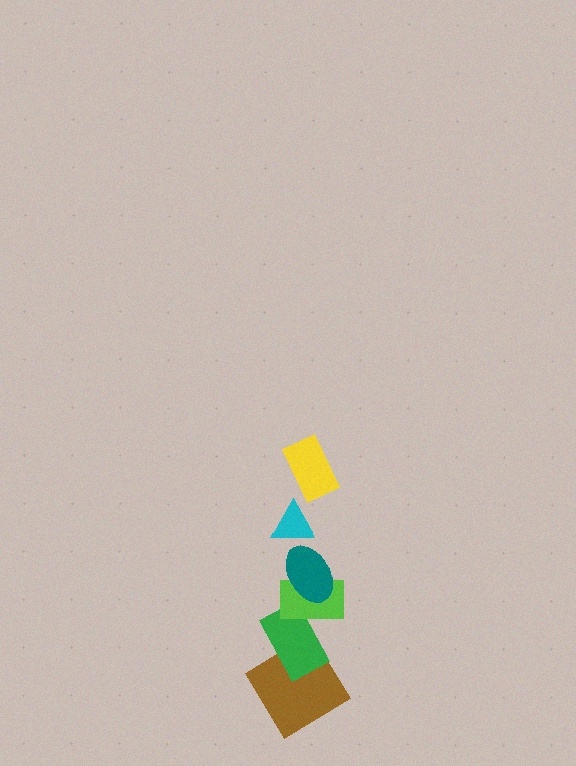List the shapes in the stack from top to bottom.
From top to bottom: the yellow rectangle, the cyan triangle, the teal ellipse, the lime rectangle, the green rectangle, the brown diamond.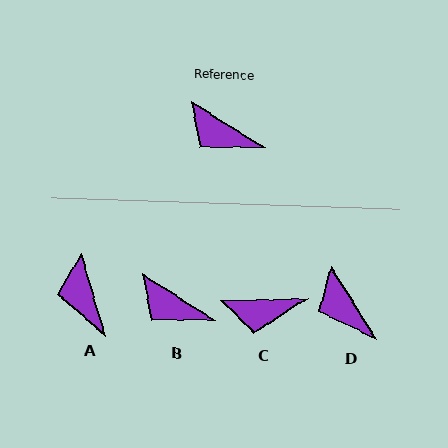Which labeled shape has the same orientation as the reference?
B.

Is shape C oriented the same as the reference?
No, it is off by about 33 degrees.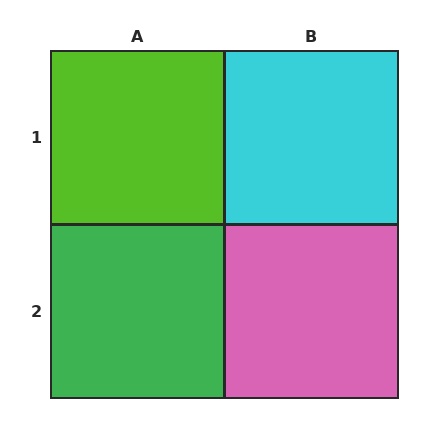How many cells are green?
1 cell is green.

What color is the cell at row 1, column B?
Cyan.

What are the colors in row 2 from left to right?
Green, pink.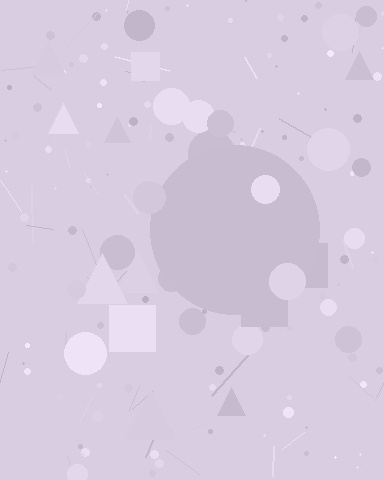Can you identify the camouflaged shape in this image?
The camouflaged shape is a circle.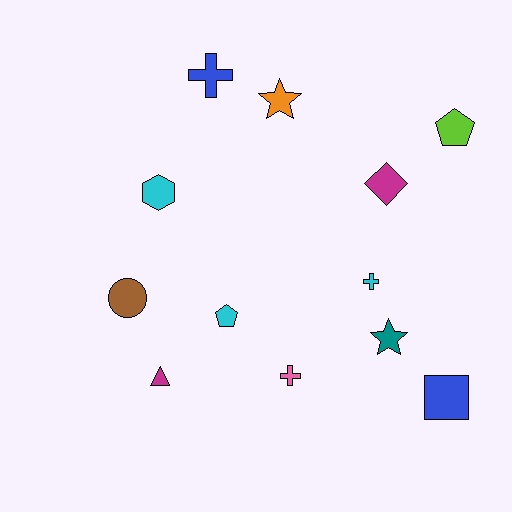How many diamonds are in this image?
There is 1 diamond.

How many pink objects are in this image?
There is 1 pink object.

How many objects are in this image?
There are 12 objects.